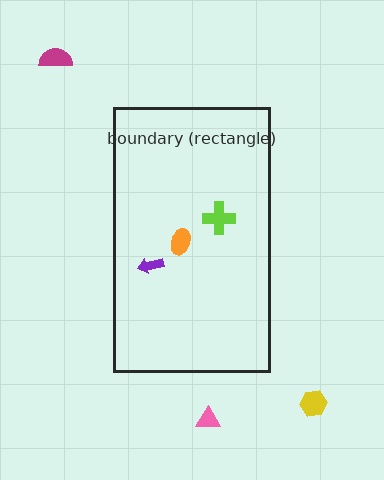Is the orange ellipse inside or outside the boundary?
Inside.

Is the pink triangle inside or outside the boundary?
Outside.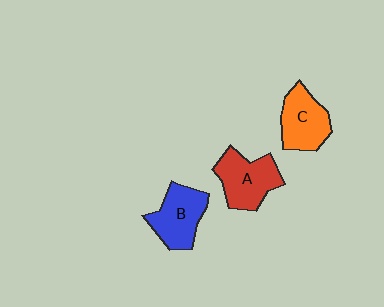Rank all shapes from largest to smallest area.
From largest to smallest: A (red), B (blue), C (orange).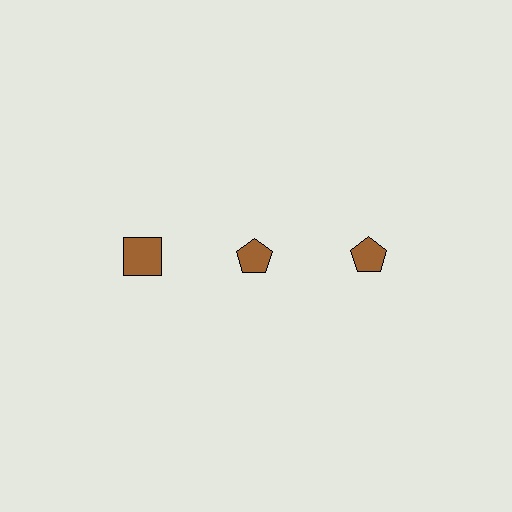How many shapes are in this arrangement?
There are 3 shapes arranged in a grid pattern.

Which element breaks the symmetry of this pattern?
The brown square in the top row, leftmost column breaks the symmetry. All other shapes are brown pentagons.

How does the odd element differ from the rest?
It has a different shape: square instead of pentagon.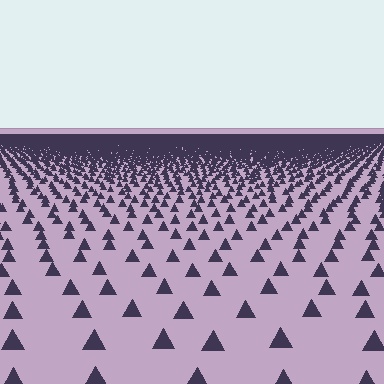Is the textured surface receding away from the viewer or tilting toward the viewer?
The surface is receding away from the viewer. Texture elements get smaller and denser toward the top.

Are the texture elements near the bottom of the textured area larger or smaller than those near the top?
Larger. Near the bottom, elements are closer to the viewer and appear at a bigger on-screen size.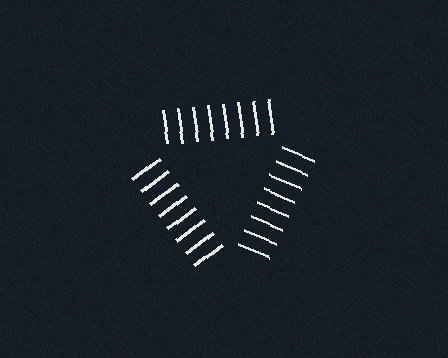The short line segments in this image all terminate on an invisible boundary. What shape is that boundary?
An illusory triangle — the line segments terminate on its edges but no continuous stroke is drawn.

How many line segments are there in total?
24 — 8 along each of the 3 edges.